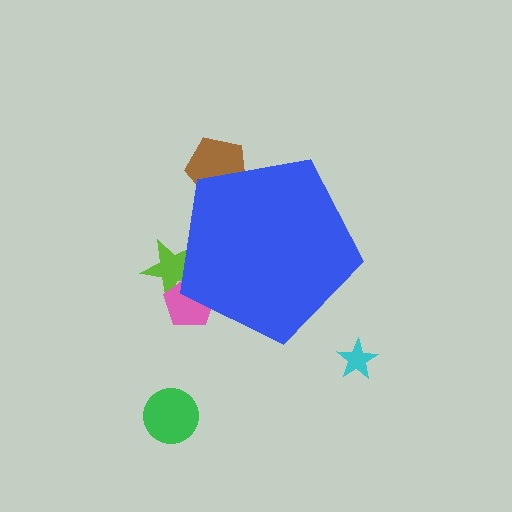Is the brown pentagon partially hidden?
Yes, the brown pentagon is partially hidden behind the blue pentagon.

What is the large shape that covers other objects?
A blue pentagon.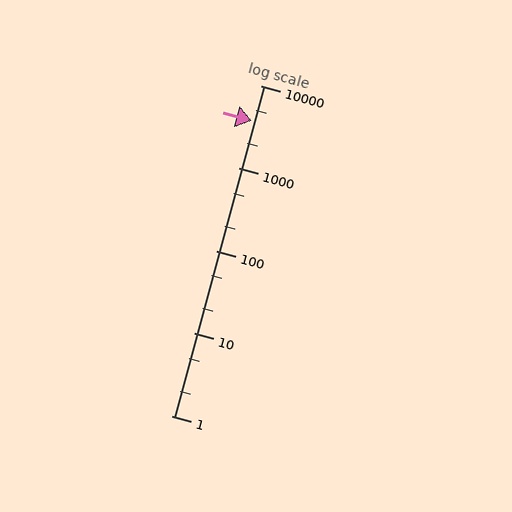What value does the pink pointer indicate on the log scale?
The pointer indicates approximately 3700.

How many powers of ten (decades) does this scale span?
The scale spans 4 decades, from 1 to 10000.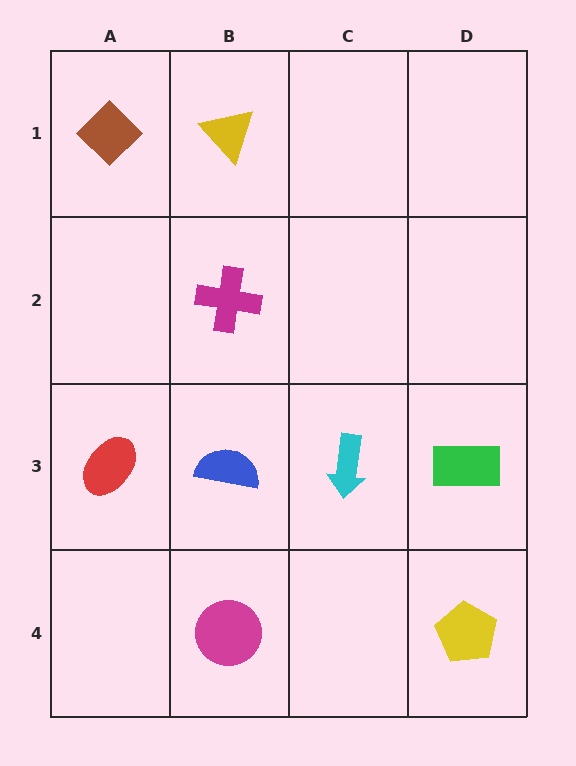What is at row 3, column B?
A blue semicircle.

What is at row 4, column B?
A magenta circle.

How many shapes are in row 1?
2 shapes.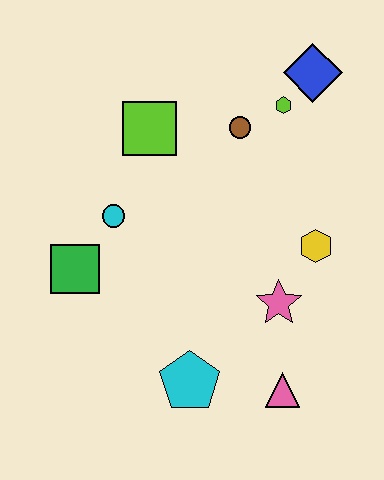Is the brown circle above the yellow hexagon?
Yes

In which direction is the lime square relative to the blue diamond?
The lime square is to the left of the blue diamond.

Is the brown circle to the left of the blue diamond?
Yes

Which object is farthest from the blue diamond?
The cyan pentagon is farthest from the blue diamond.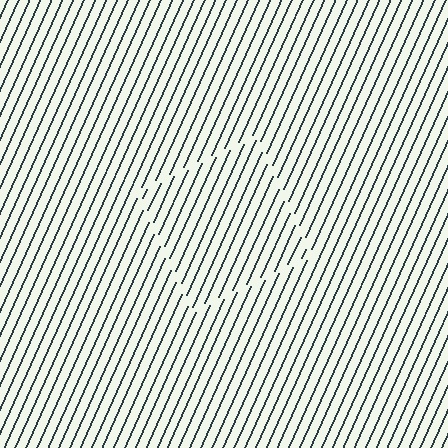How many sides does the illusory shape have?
4 sides — the line-ends trace a square.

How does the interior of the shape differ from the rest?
The interior of the shape contains the same grating, shifted by half a period — the contour is defined by the phase discontinuity where line-ends from the inner and outer gratings abut.